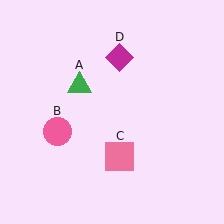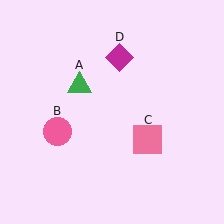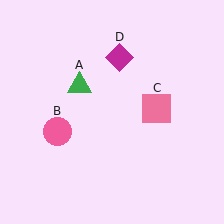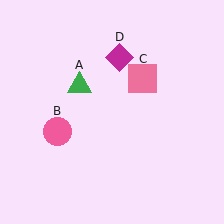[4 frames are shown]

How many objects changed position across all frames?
1 object changed position: pink square (object C).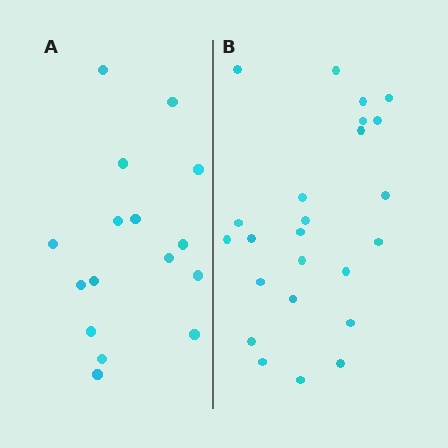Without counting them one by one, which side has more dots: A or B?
Region B (the right region) has more dots.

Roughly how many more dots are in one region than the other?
Region B has roughly 8 or so more dots than region A.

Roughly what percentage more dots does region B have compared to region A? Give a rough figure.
About 50% more.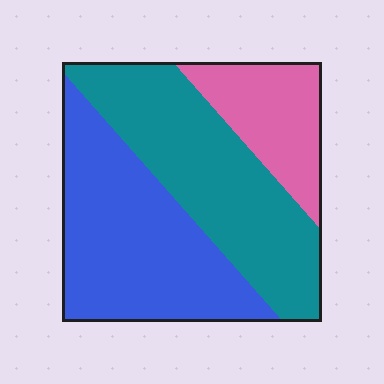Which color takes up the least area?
Pink, at roughly 20%.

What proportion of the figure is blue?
Blue takes up about two fifths (2/5) of the figure.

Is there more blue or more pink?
Blue.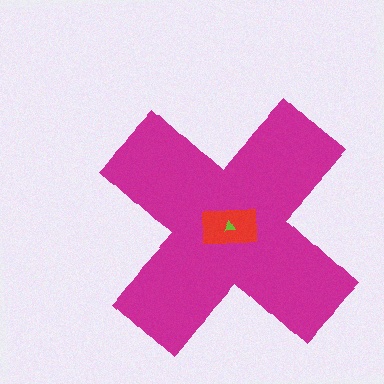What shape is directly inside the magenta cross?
The red rectangle.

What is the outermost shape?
The magenta cross.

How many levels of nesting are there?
3.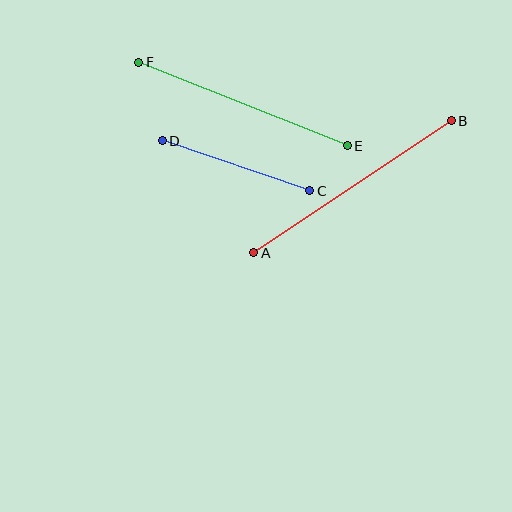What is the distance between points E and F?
The distance is approximately 225 pixels.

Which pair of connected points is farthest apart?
Points A and B are farthest apart.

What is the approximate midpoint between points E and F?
The midpoint is at approximately (243, 104) pixels.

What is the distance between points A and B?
The distance is approximately 238 pixels.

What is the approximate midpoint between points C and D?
The midpoint is at approximately (236, 166) pixels.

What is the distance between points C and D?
The distance is approximately 156 pixels.